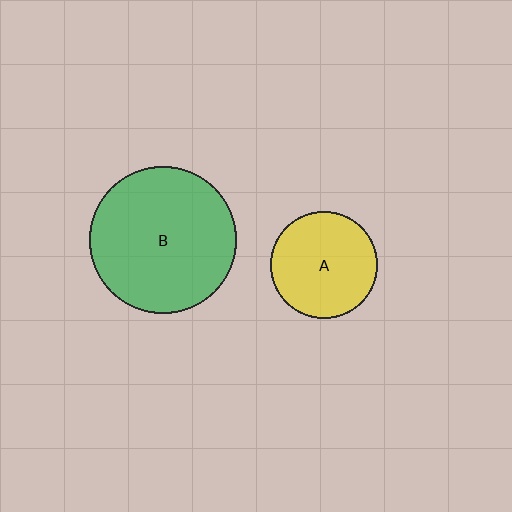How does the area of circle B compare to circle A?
Approximately 1.9 times.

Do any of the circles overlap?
No, none of the circles overlap.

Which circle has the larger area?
Circle B (green).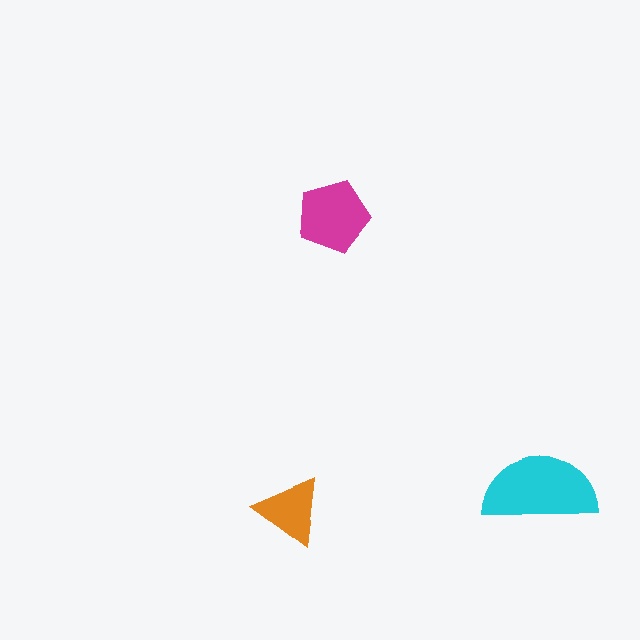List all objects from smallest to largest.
The orange triangle, the magenta pentagon, the cyan semicircle.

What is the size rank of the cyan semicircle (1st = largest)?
1st.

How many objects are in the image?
There are 3 objects in the image.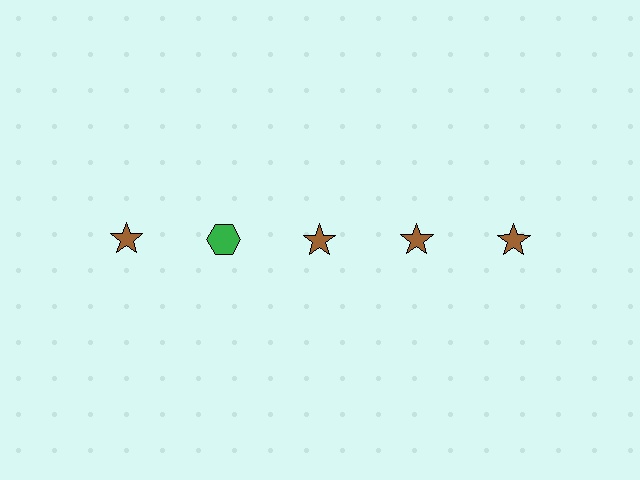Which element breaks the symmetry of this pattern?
The green hexagon in the top row, second from left column breaks the symmetry. All other shapes are brown stars.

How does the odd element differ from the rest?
It differs in both color (green instead of brown) and shape (hexagon instead of star).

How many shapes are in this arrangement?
There are 5 shapes arranged in a grid pattern.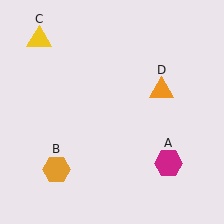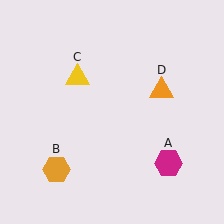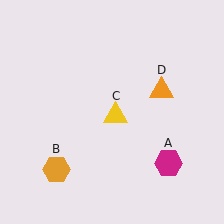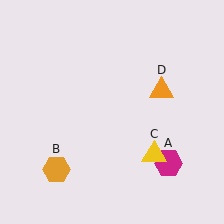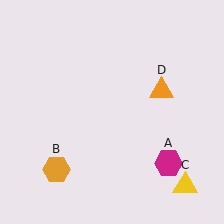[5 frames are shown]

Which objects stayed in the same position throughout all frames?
Magenta hexagon (object A) and orange hexagon (object B) and orange triangle (object D) remained stationary.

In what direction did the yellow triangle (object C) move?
The yellow triangle (object C) moved down and to the right.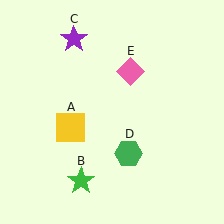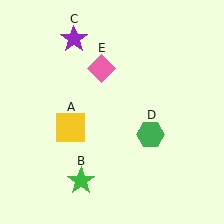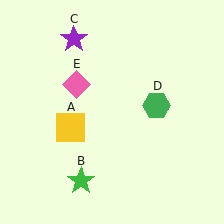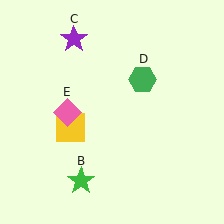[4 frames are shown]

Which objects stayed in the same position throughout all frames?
Yellow square (object A) and green star (object B) and purple star (object C) remained stationary.